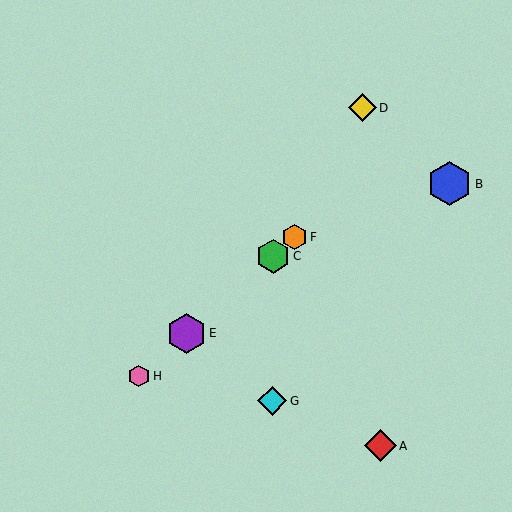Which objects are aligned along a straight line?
Objects C, E, F, H are aligned along a straight line.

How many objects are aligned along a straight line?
4 objects (C, E, F, H) are aligned along a straight line.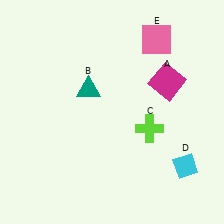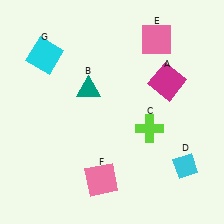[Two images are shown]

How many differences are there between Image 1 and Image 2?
There are 2 differences between the two images.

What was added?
A pink square (F), a cyan square (G) were added in Image 2.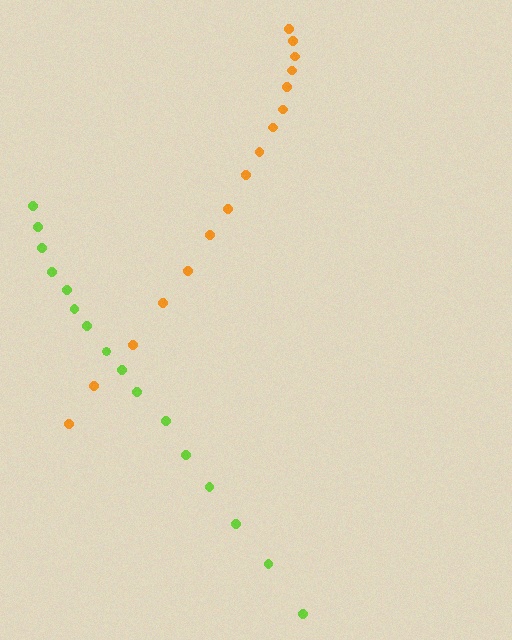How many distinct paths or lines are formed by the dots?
There are 2 distinct paths.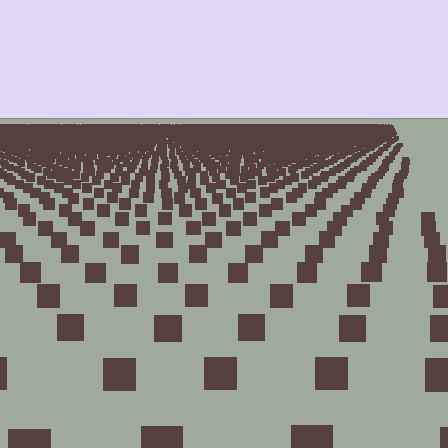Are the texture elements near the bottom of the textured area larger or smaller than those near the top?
Larger. Near the bottom, elements are closer to the viewer and appear at a bigger on-screen size.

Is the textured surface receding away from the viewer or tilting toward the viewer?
The surface is receding away from the viewer. Texture elements get smaller and denser toward the top.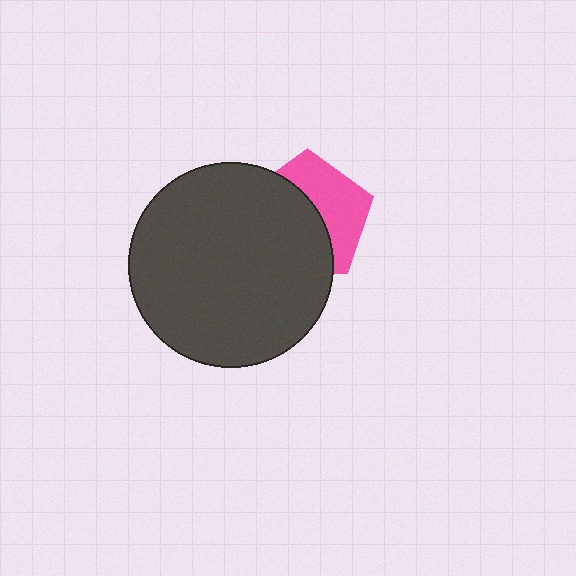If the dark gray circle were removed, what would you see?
You would see the complete pink pentagon.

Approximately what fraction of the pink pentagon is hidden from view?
Roughly 57% of the pink pentagon is hidden behind the dark gray circle.